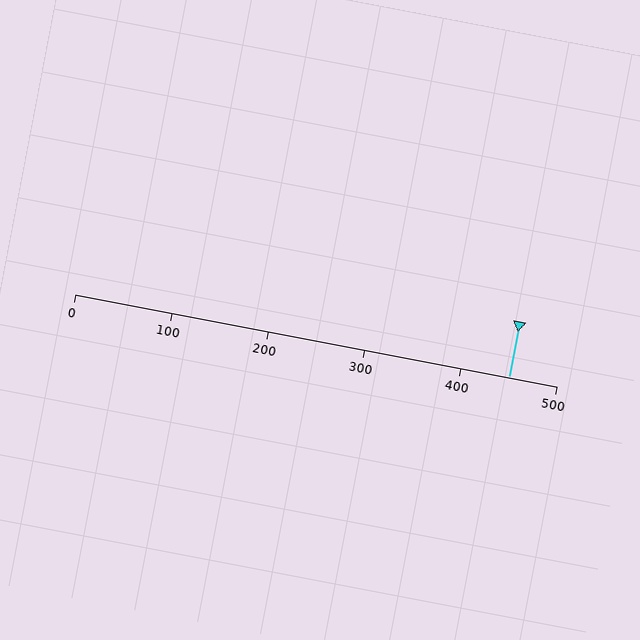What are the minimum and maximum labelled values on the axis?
The axis runs from 0 to 500.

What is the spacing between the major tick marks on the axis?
The major ticks are spaced 100 apart.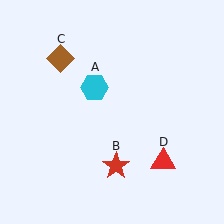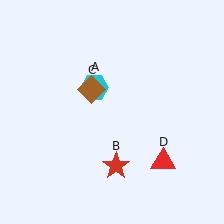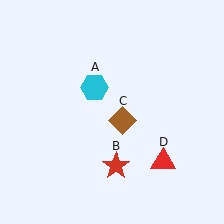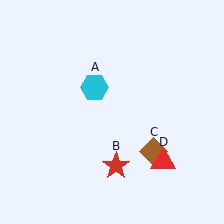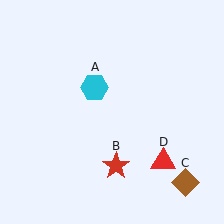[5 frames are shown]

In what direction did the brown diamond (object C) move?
The brown diamond (object C) moved down and to the right.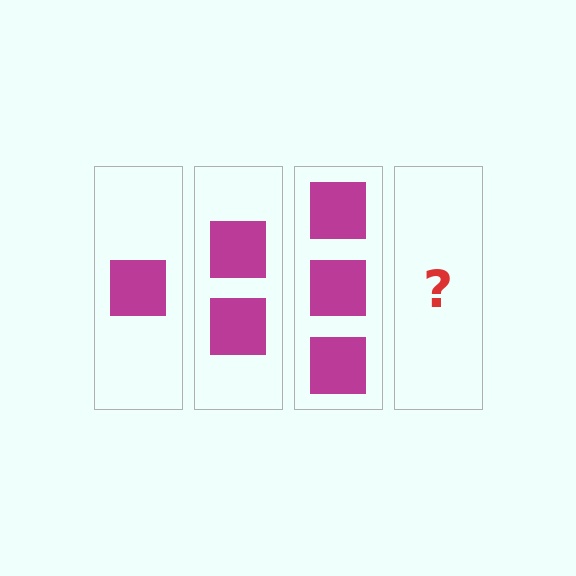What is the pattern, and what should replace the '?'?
The pattern is that each step adds one more square. The '?' should be 4 squares.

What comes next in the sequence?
The next element should be 4 squares.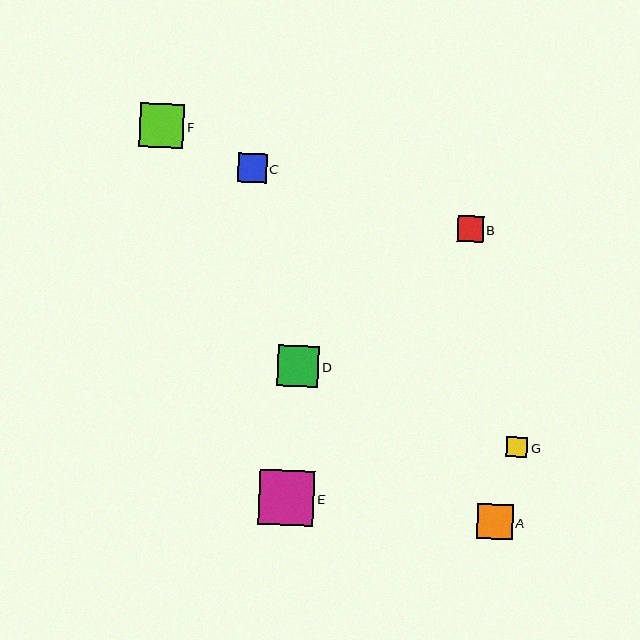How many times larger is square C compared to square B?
Square C is approximately 1.1 times the size of square B.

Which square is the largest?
Square E is the largest with a size of approximately 55 pixels.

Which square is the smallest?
Square G is the smallest with a size of approximately 21 pixels.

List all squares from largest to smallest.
From largest to smallest: E, F, D, A, C, B, G.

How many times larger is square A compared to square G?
Square A is approximately 1.7 times the size of square G.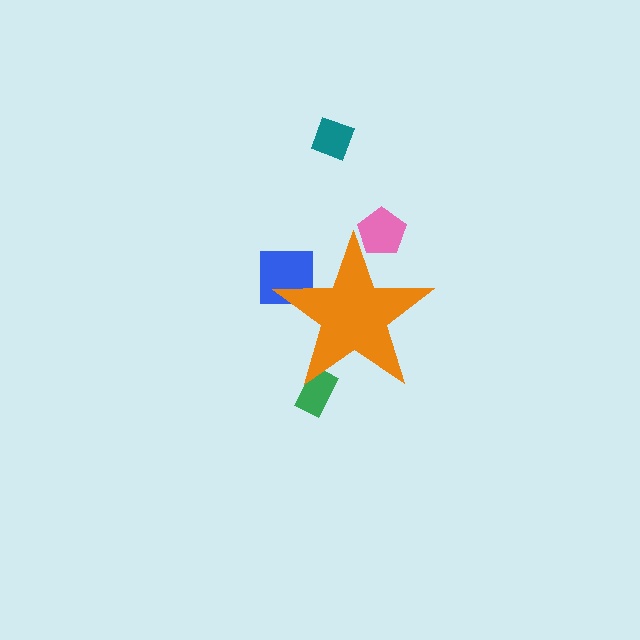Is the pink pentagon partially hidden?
Yes, the pink pentagon is partially hidden behind the orange star.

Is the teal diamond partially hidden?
No, the teal diamond is fully visible.